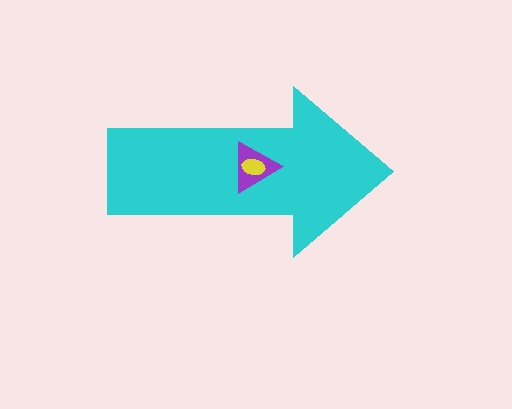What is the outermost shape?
The cyan arrow.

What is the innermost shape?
The yellow ellipse.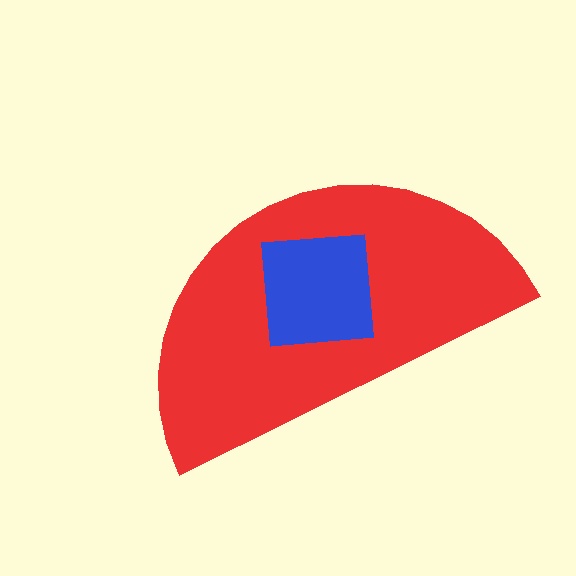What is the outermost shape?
The red semicircle.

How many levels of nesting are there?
2.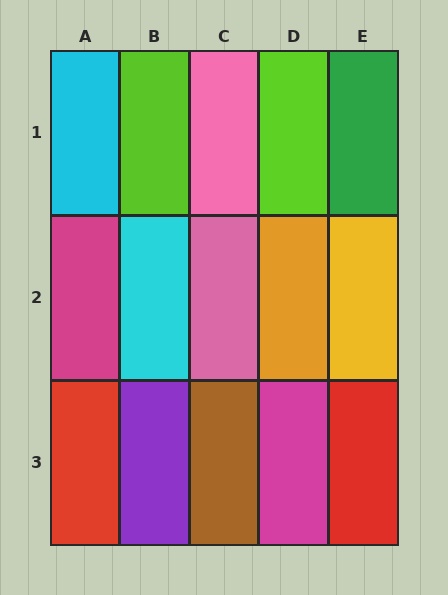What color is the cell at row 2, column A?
Magenta.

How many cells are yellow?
1 cell is yellow.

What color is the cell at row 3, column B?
Purple.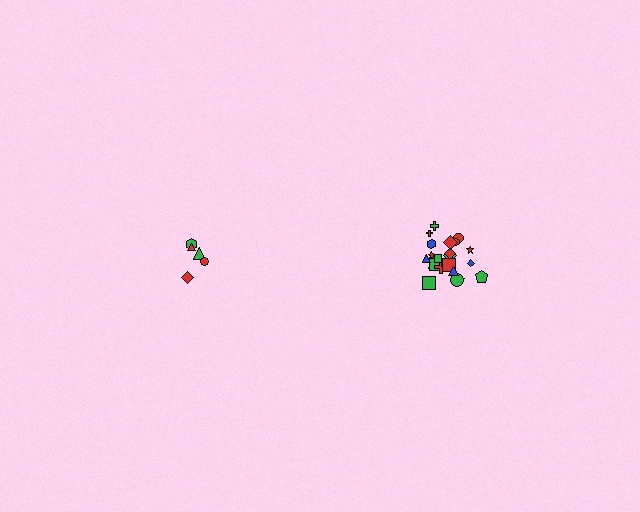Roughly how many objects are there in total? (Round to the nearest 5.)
Roughly 30 objects in total.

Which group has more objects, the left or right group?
The right group.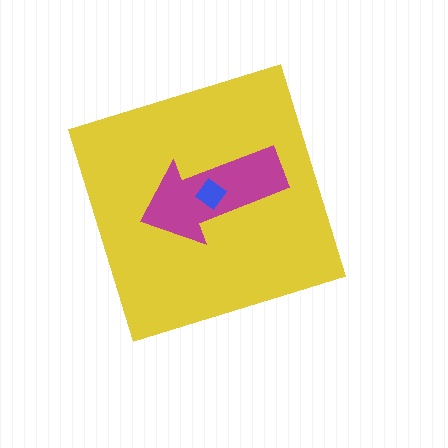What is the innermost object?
The blue diamond.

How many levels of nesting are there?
3.